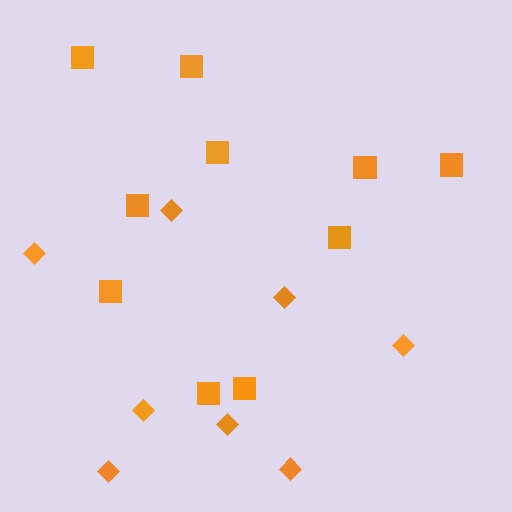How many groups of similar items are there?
There are 2 groups: one group of squares (10) and one group of diamonds (8).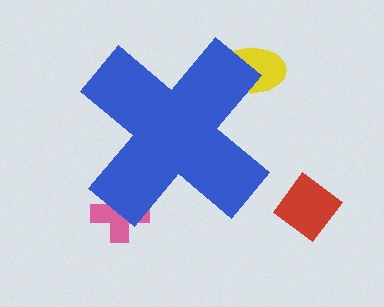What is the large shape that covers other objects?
A blue cross.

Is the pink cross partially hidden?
Yes, the pink cross is partially hidden behind the blue cross.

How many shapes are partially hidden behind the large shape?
2 shapes are partially hidden.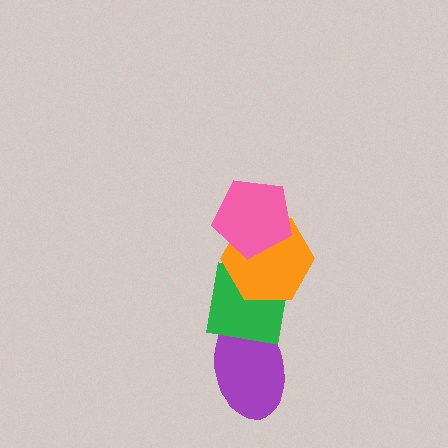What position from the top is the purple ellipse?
The purple ellipse is 4th from the top.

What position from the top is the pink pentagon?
The pink pentagon is 1st from the top.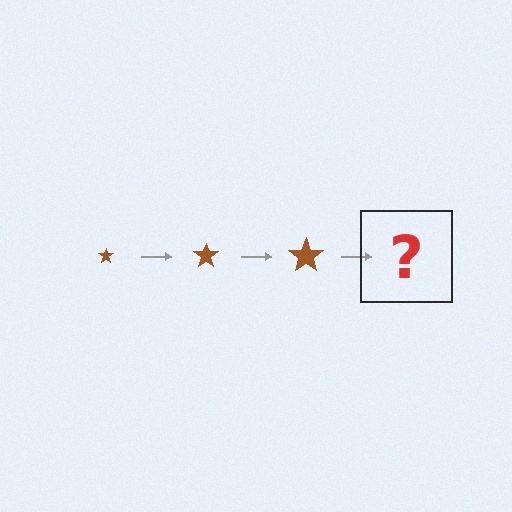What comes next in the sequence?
The next element should be a brown star, larger than the previous one.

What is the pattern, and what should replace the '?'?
The pattern is that the star gets progressively larger each step. The '?' should be a brown star, larger than the previous one.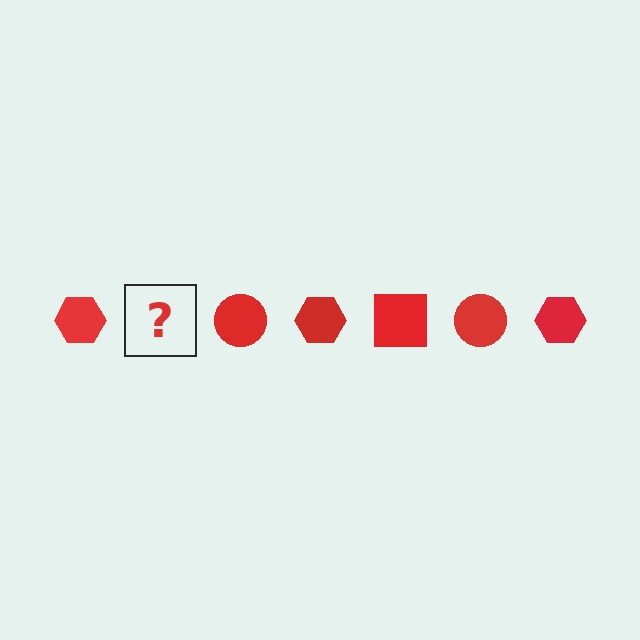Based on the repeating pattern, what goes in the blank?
The blank should be a red square.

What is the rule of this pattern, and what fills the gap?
The rule is that the pattern cycles through hexagon, square, circle shapes in red. The gap should be filled with a red square.